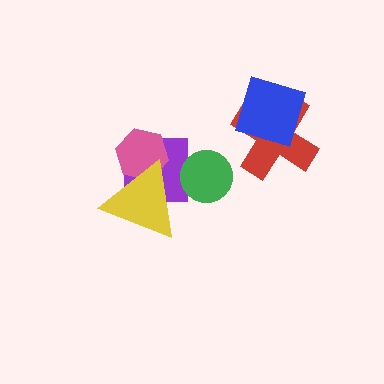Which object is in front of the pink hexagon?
The yellow triangle is in front of the pink hexagon.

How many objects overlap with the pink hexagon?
2 objects overlap with the pink hexagon.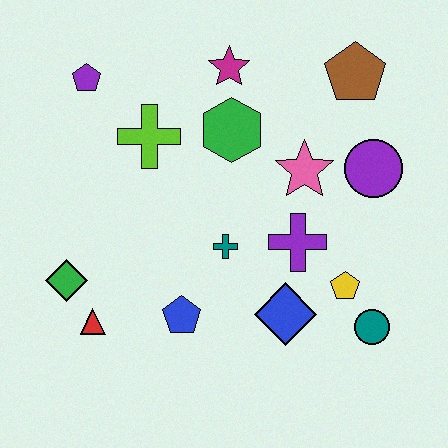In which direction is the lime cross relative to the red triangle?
The lime cross is above the red triangle.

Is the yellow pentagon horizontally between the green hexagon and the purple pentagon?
No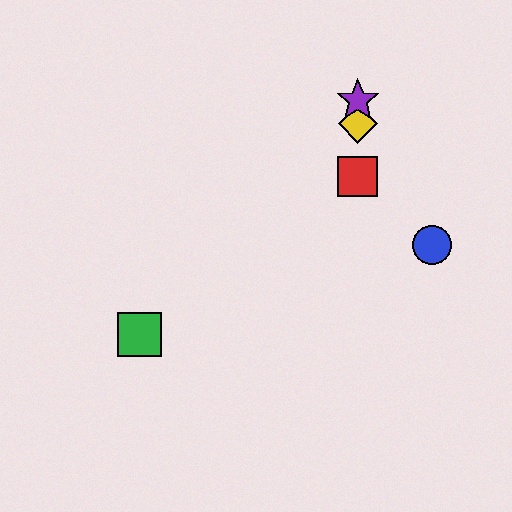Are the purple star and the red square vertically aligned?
Yes, both are at x≈358.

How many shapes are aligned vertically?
3 shapes (the red square, the yellow diamond, the purple star) are aligned vertically.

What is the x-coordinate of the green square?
The green square is at x≈139.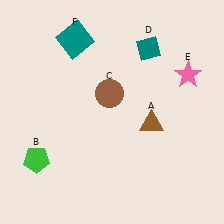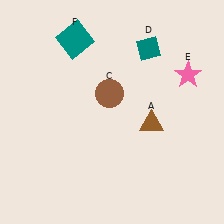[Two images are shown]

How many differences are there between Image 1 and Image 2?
There is 1 difference between the two images.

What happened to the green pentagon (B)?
The green pentagon (B) was removed in Image 2. It was in the bottom-left area of Image 1.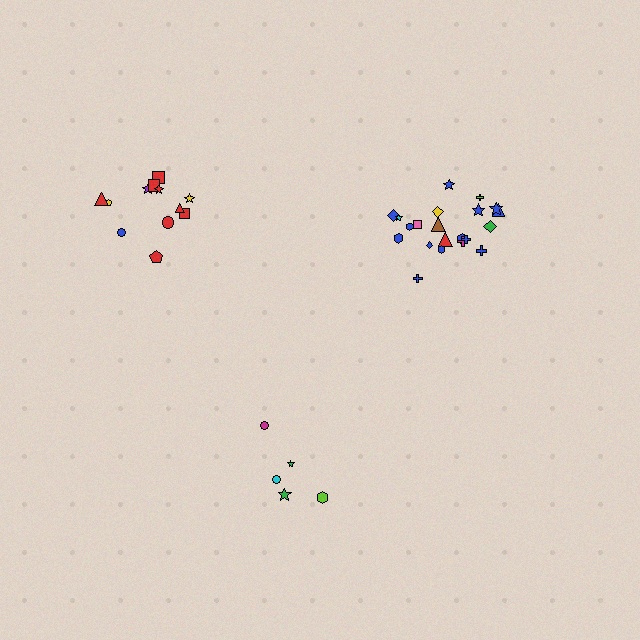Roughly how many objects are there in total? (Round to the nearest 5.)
Roughly 40 objects in total.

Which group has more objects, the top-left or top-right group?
The top-right group.